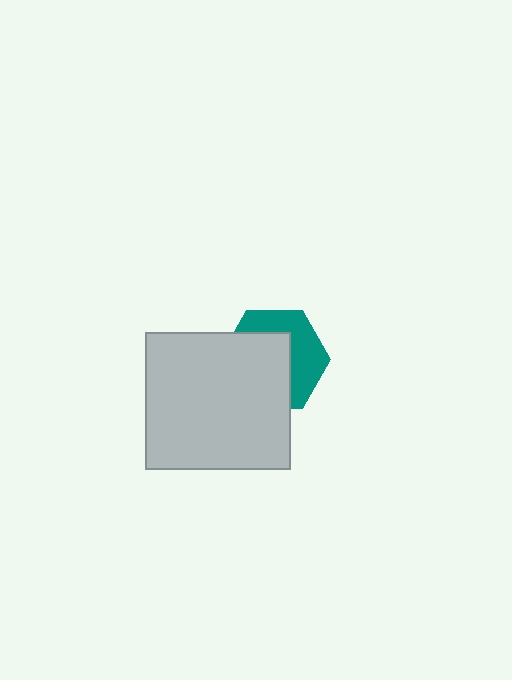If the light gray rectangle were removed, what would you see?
You would see the complete teal hexagon.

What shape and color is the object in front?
The object in front is a light gray rectangle.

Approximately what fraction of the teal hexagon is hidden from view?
Roughly 57% of the teal hexagon is hidden behind the light gray rectangle.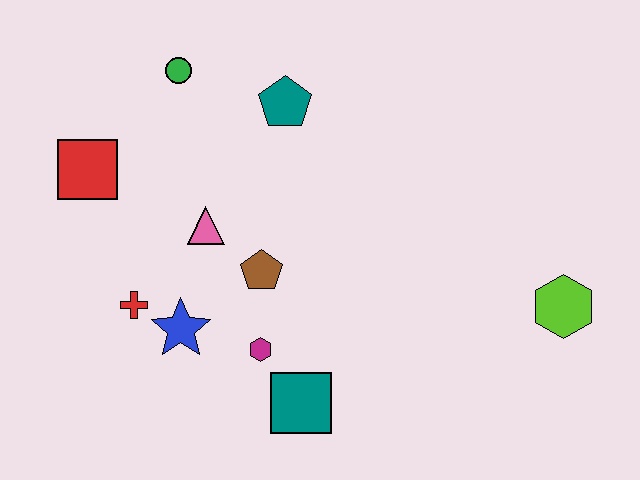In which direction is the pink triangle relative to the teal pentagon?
The pink triangle is below the teal pentagon.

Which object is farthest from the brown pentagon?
The lime hexagon is farthest from the brown pentagon.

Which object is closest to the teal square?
The magenta hexagon is closest to the teal square.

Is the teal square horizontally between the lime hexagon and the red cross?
Yes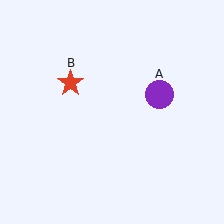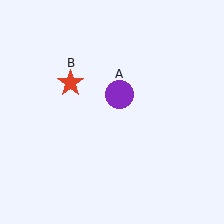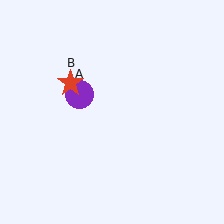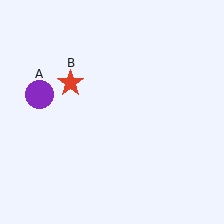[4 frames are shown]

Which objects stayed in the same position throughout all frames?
Red star (object B) remained stationary.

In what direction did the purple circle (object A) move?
The purple circle (object A) moved left.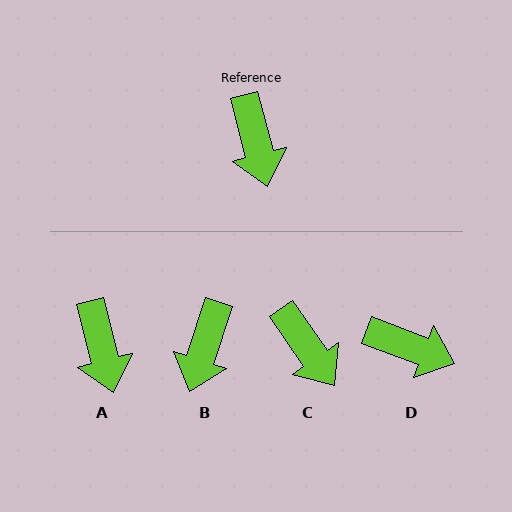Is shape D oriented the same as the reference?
No, it is off by about 54 degrees.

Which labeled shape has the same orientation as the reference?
A.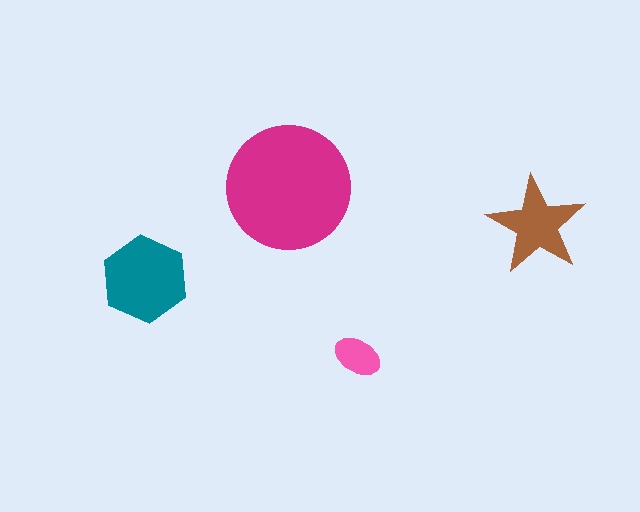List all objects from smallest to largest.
The pink ellipse, the brown star, the teal hexagon, the magenta circle.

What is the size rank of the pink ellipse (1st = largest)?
4th.